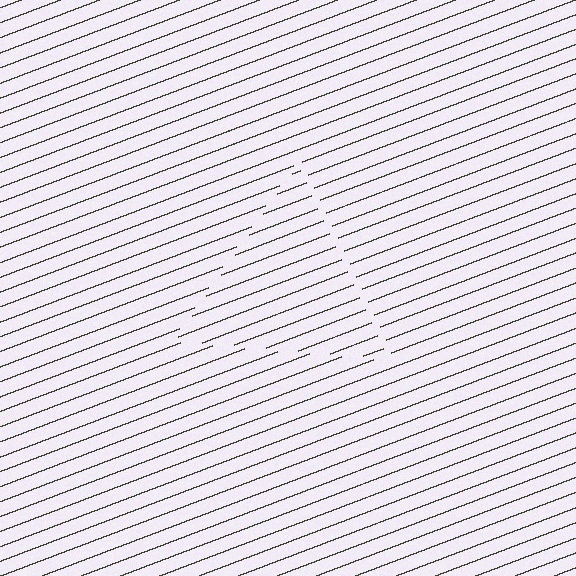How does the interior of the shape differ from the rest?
The interior of the shape contains the same grating, shifted by half a period — the contour is defined by the phase discontinuity where line-ends from the inner and outer gratings abut.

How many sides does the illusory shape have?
3 sides — the line-ends trace a triangle.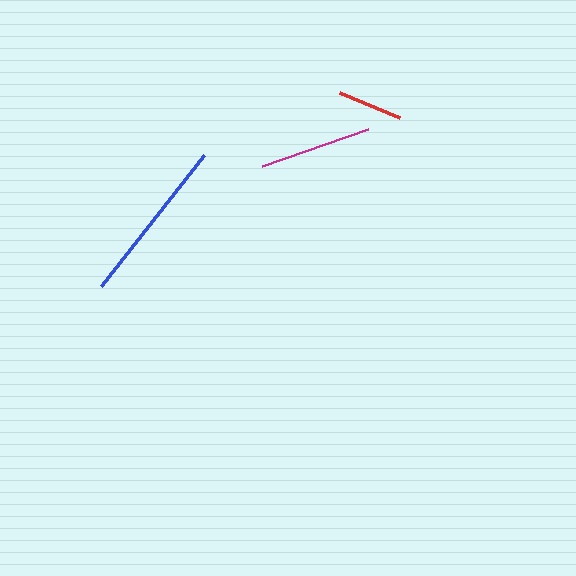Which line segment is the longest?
The blue line is the longest at approximately 167 pixels.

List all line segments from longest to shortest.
From longest to shortest: blue, magenta, red.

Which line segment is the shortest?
The red line is the shortest at approximately 65 pixels.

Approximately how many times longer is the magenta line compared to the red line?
The magenta line is approximately 1.7 times the length of the red line.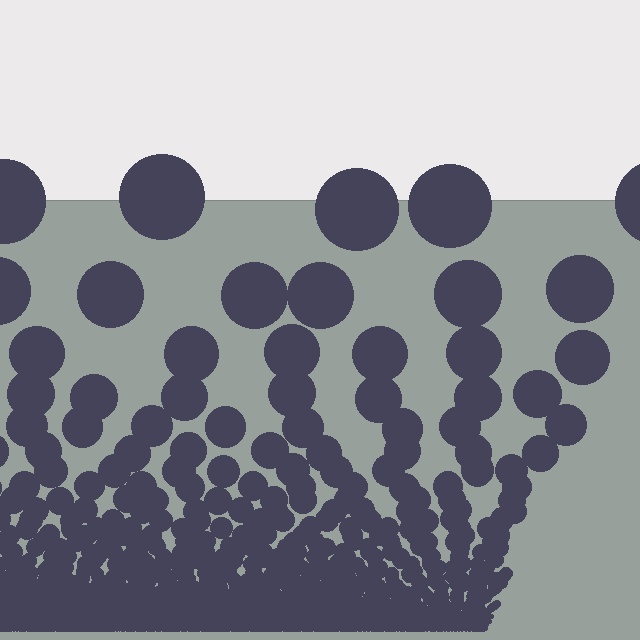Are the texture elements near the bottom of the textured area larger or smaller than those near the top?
Smaller. The gradient is inverted — elements near the bottom are smaller and denser.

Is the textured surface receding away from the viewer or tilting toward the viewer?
The surface appears to tilt toward the viewer. Texture elements get larger and sparser toward the top.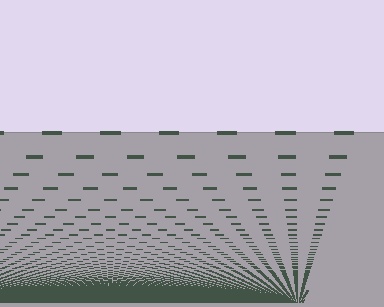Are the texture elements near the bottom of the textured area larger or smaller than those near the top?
Smaller. The gradient is inverted — elements near the bottom are smaller and denser.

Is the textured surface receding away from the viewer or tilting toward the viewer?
The surface appears to tilt toward the viewer. Texture elements get larger and sparser toward the top.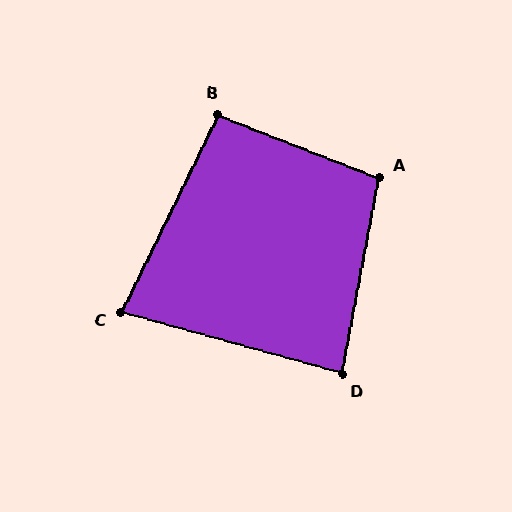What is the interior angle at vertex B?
Approximately 95 degrees (approximately right).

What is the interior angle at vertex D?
Approximately 85 degrees (approximately right).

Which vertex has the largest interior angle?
A, at approximately 101 degrees.